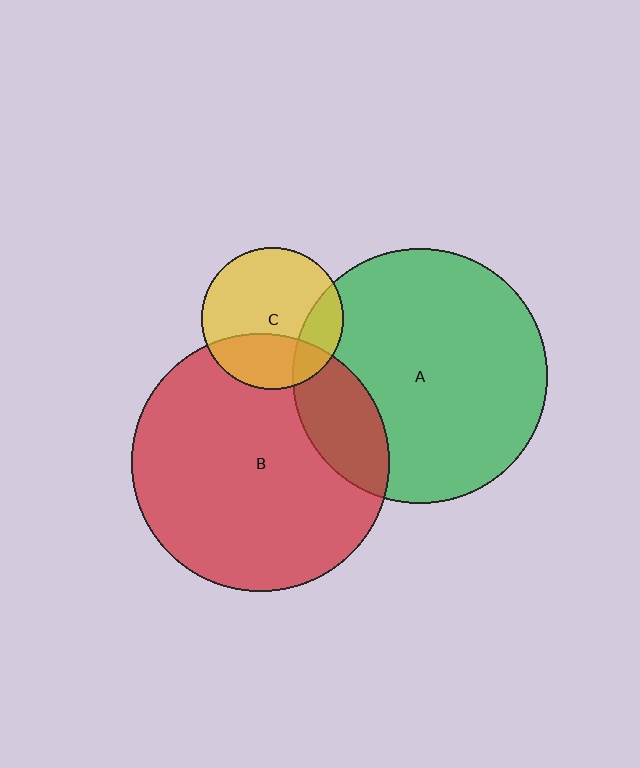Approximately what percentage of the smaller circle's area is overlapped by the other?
Approximately 20%.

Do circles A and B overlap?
Yes.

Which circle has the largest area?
Circle B (red).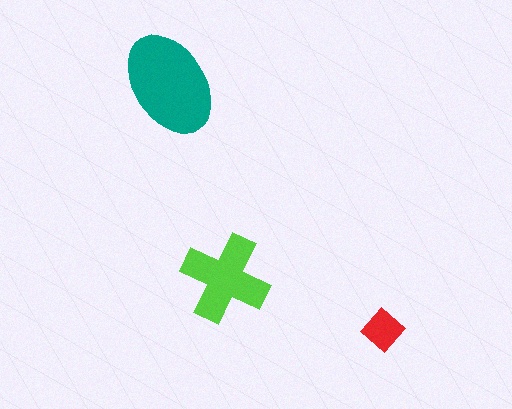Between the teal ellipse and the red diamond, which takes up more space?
The teal ellipse.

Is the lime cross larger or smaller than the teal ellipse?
Smaller.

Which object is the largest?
The teal ellipse.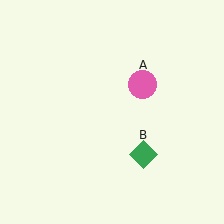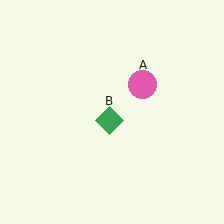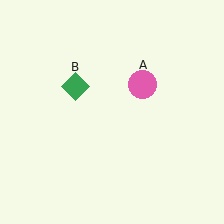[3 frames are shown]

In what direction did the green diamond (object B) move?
The green diamond (object B) moved up and to the left.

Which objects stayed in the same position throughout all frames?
Pink circle (object A) remained stationary.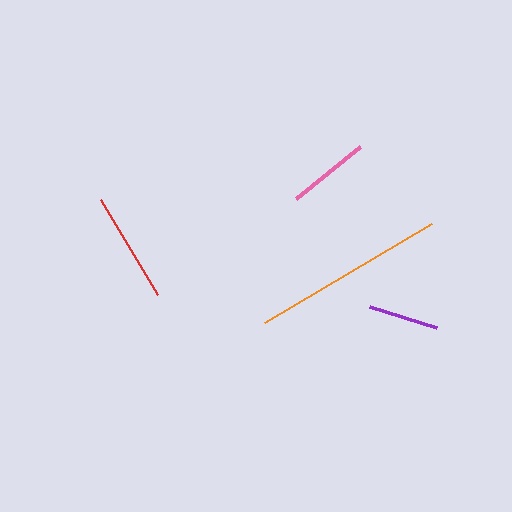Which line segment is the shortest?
The purple line is the shortest at approximately 71 pixels.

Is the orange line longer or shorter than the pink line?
The orange line is longer than the pink line.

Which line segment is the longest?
The orange line is the longest at approximately 194 pixels.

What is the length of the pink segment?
The pink segment is approximately 83 pixels long.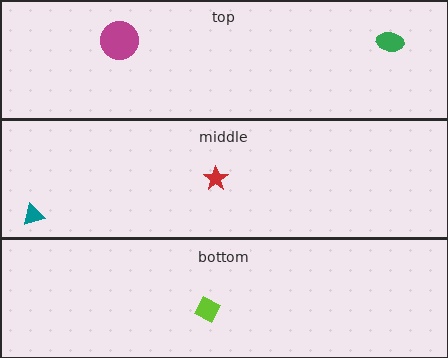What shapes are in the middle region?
The teal triangle, the red star.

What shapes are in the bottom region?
The lime diamond.